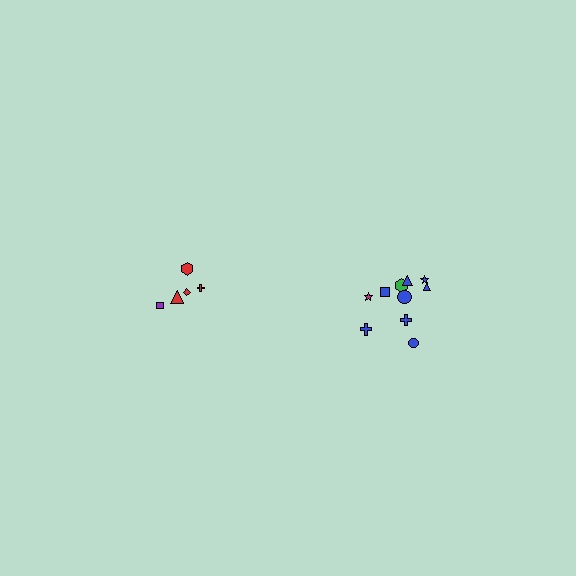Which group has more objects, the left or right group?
The right group.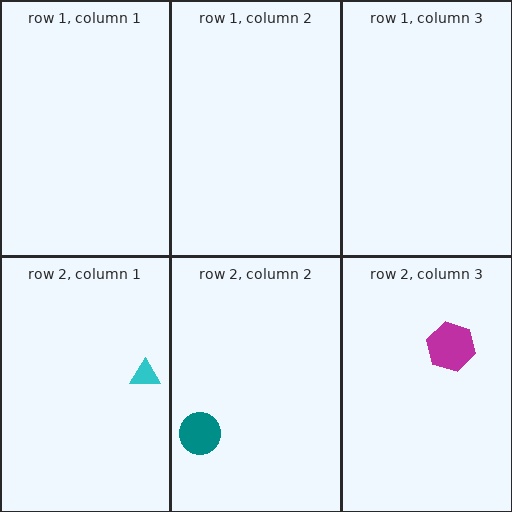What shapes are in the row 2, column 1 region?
The cyan triangle.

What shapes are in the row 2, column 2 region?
The teal circle.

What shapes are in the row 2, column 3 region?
The magenta hexagon.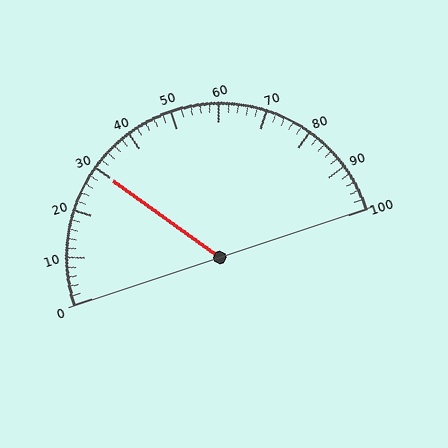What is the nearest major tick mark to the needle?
The nearest major tick mark is 30.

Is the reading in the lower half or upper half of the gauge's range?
The reading is in the lower half of the range (0 to 100).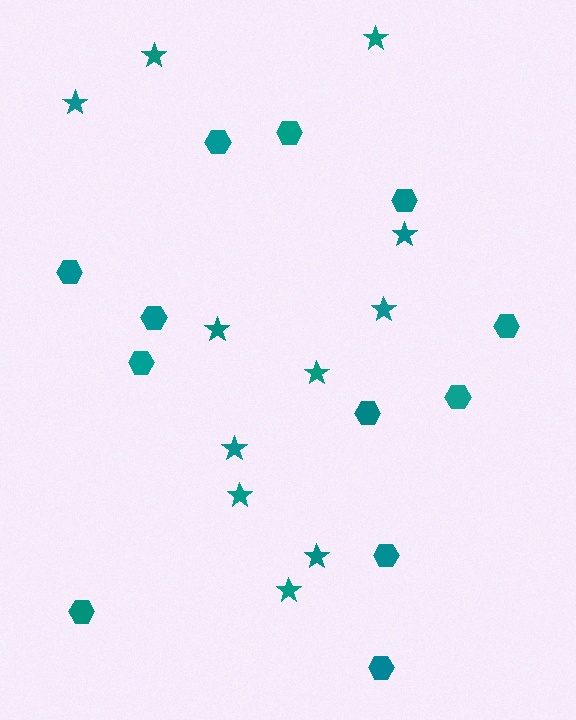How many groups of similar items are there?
There are 2 groups: one group of stars (11) and one group of hexagons (12).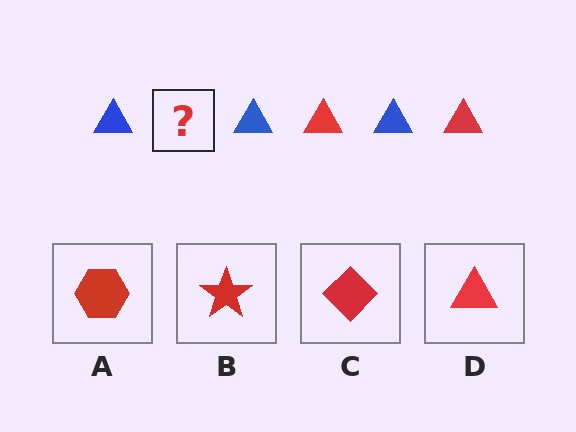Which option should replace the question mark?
Option D.